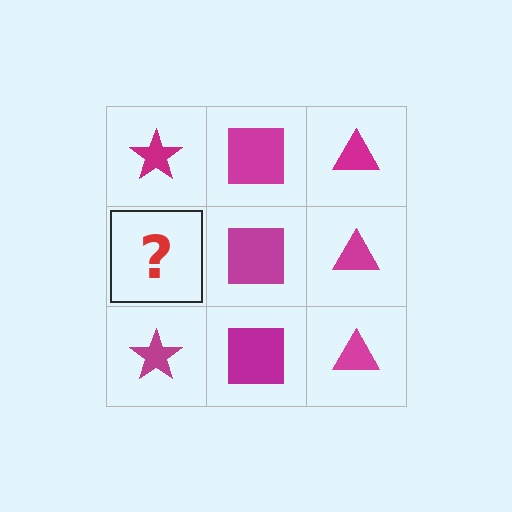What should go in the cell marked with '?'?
The missing cell should contain a magenta star.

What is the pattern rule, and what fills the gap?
The rule is that each column has a consistent shape. The gap should be filled with a magenta star.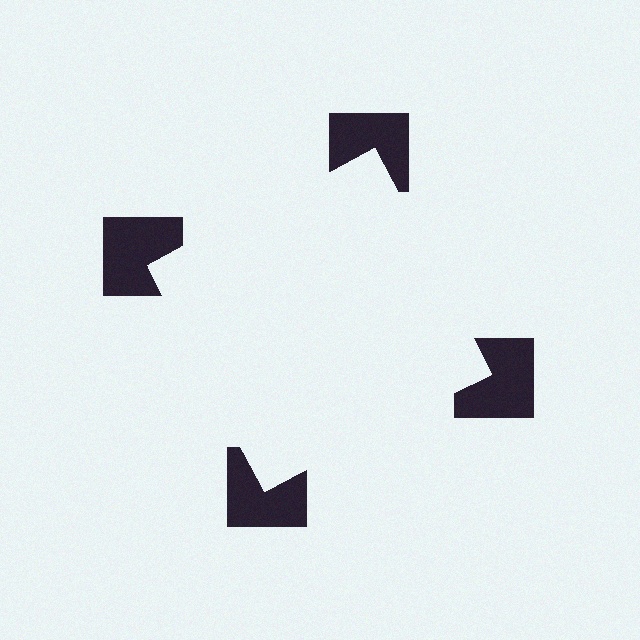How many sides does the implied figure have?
4 sides.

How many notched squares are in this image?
There are 4 — one at each vertex of the illusory square.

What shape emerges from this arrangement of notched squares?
An illusory square — its edges are inferred from the aligned wedge cuts in the notched squares, not physically drawn.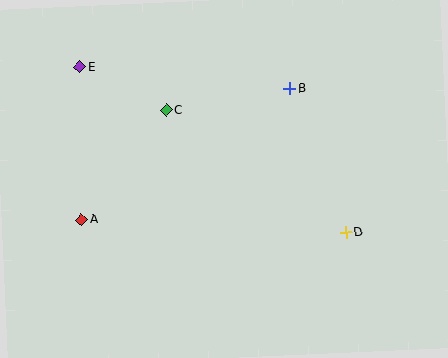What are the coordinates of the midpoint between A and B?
The midpoint between A and B is at (186, 154).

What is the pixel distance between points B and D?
The distance between B and D is 154 pixels.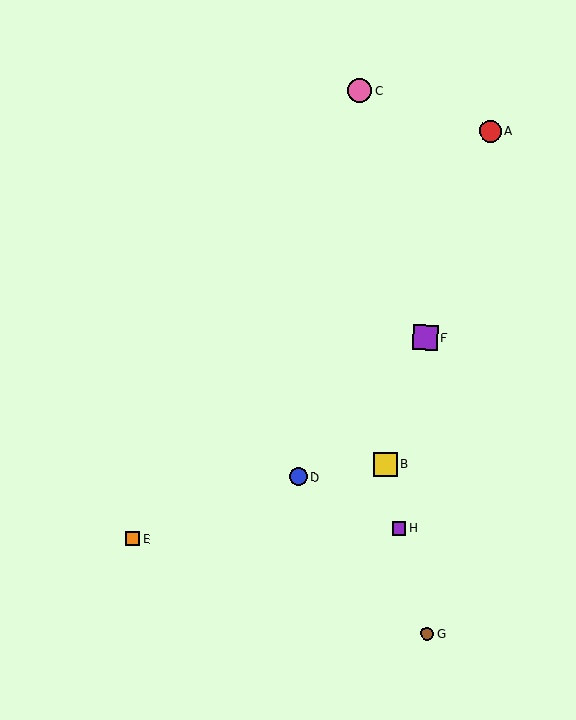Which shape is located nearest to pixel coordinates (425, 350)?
The purple square (labeled F) at (426, 338) is nearest to that location.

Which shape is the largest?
The purple square (labeled F) is the largest.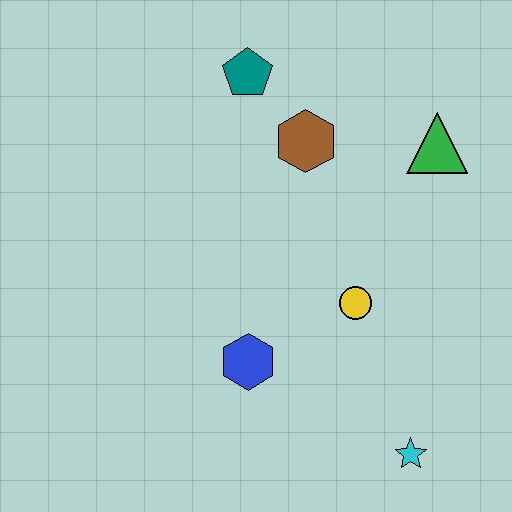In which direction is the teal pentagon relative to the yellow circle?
The teal pentagon is above the yellow circle.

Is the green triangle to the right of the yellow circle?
Yes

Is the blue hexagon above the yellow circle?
No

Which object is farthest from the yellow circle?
The teal pentagon is farthest from the yellow circle.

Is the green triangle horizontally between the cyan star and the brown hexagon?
No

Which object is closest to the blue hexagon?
The yellow circle is closest to the blue hexagon.